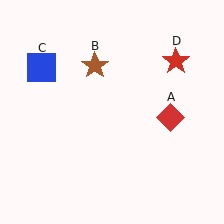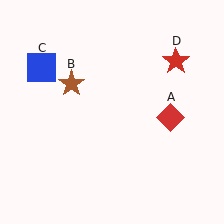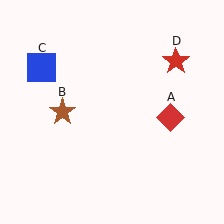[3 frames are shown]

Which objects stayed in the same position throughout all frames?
Red diamond (object A) and blue square (object C) and red star (object D) remained stationary.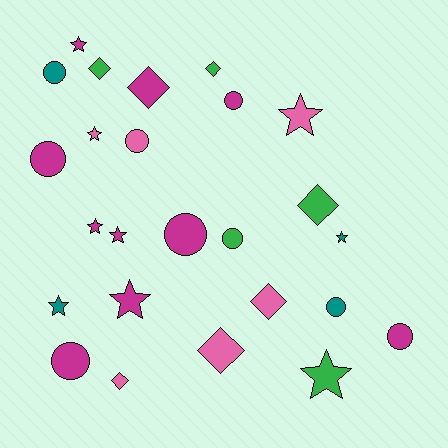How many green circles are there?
There is 1 green circle.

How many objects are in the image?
There are 25 objects.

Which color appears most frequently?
Magenta, with 10 objects.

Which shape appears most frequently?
Circle, with 9 objects.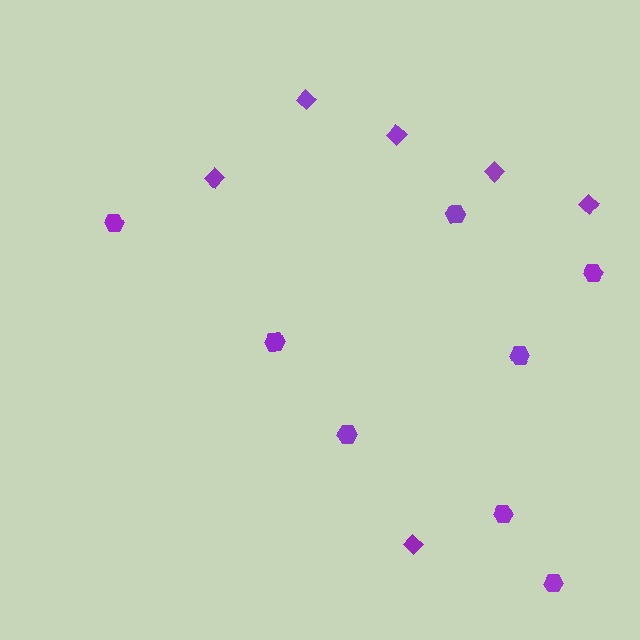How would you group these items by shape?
There are 2 groups: one group of hexagons (8) and one group of diamonds (6).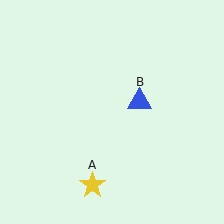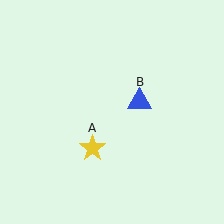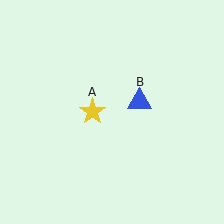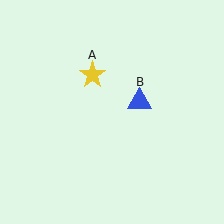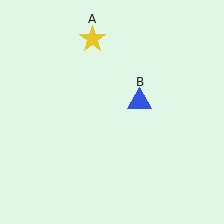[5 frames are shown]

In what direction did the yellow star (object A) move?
The yellow star (object A) moved up.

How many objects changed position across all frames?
1 object changed position: yellow star (object A).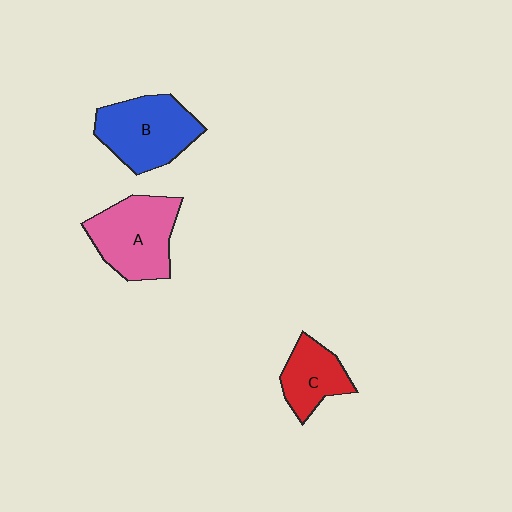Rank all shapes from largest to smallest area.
From largest to smallest: A (pink), B (blue), C (red).